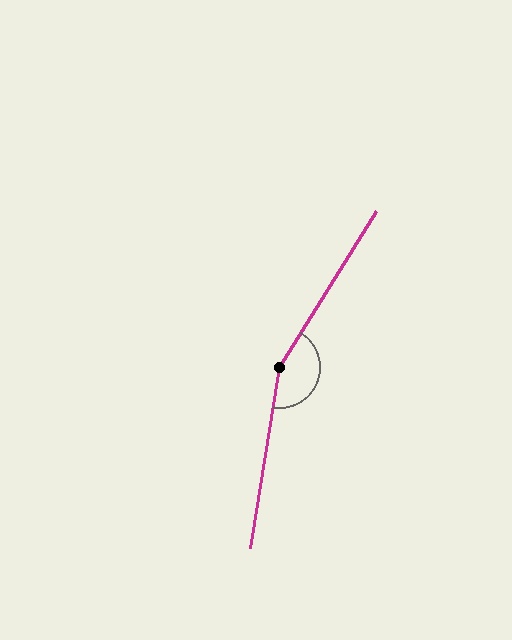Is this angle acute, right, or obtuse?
It is obtuse.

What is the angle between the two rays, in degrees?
Approximately 157 degrees.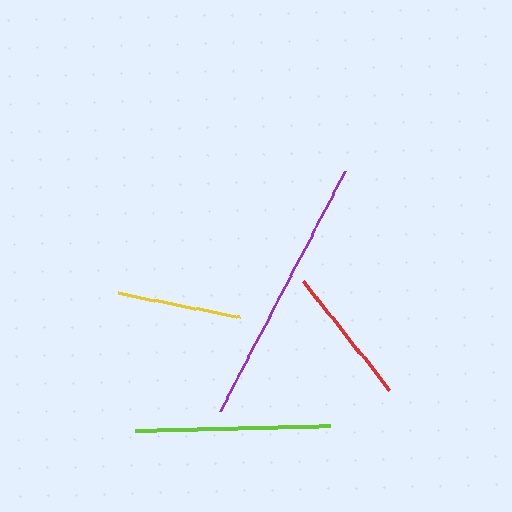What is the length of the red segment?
The red segment is approximately 139 pixels long.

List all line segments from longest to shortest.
From longest to shortest: purple, lime, red, yellow.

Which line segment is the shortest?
The yellow line is the shortest at approximately 124 pixels.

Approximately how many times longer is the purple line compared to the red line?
The purple line is approximately 2.0 times the length of the red line.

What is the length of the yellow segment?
The yellow segment is approximately 124 pixels long.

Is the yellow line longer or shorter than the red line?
The red line is longer than the yellow line.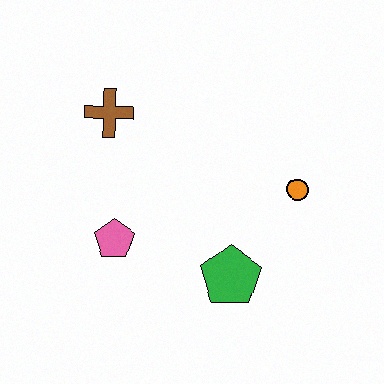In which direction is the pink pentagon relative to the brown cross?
The pink pentagon is below the brown cross.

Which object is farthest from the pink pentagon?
The orange circle is farthest from the pink pentagon.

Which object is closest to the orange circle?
The green pentagon is closest to the orange circle.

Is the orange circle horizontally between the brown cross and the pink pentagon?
No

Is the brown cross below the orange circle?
No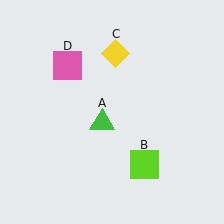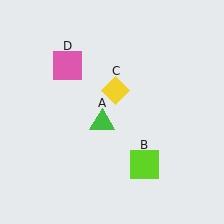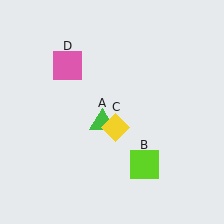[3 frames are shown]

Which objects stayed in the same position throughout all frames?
Green triangle (object A) and lime square (object B) and pink square (object D) remained stationary.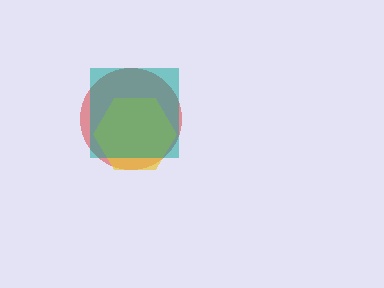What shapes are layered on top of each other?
The layered shapes are: a red circle, a yellow hexagon, a teal square.